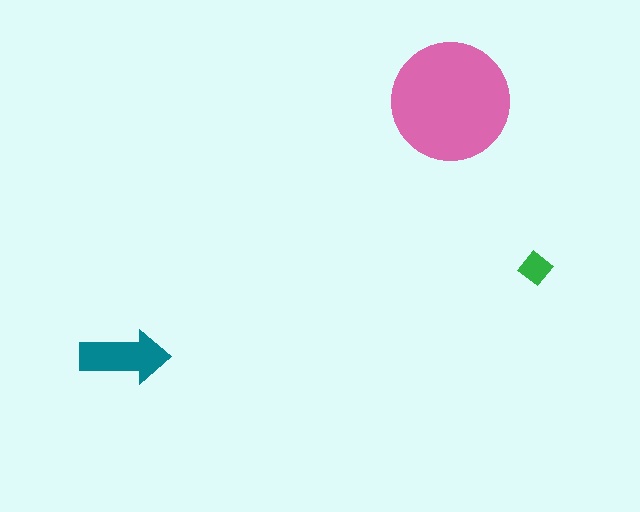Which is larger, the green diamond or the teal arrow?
The teal arrow.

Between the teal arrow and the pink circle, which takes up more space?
The pink circle.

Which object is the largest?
The pink circle.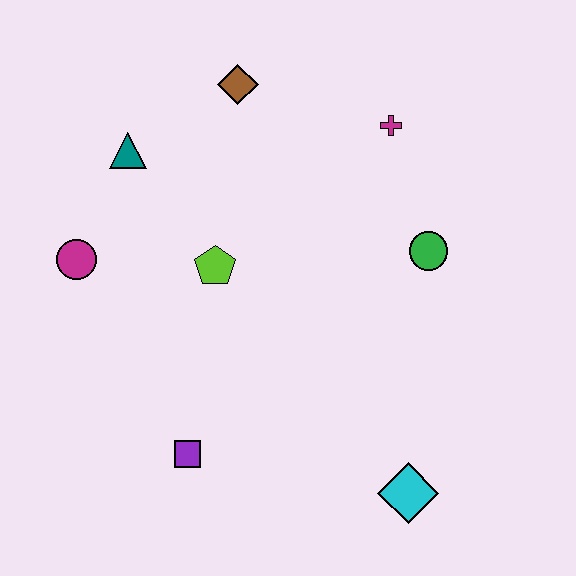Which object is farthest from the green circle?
The magenta circle is farthest from the green circle.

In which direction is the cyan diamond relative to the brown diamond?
The cyan diamond is below the brown diamond.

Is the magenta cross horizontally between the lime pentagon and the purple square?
No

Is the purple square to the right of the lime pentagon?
No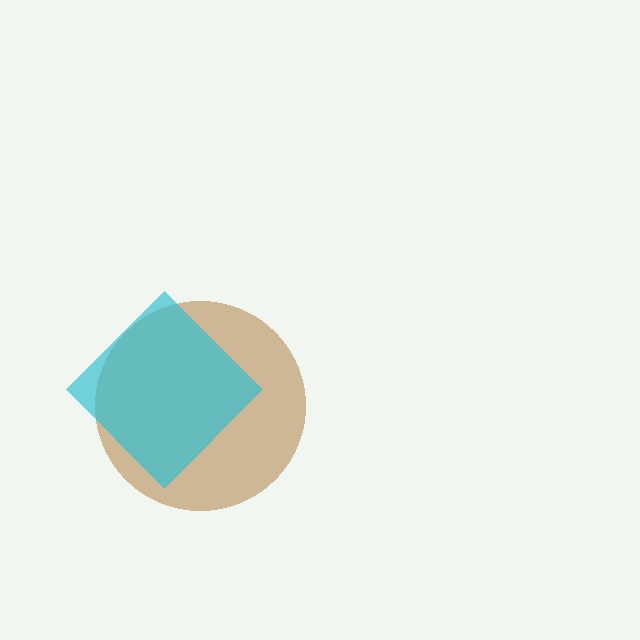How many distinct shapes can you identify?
There are 2 distinct shapes: a brown circle, a cyan diamond.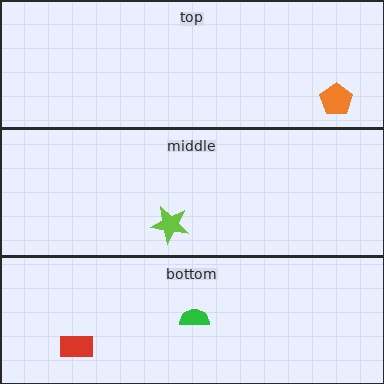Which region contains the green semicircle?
The bottom region.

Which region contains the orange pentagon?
The top region.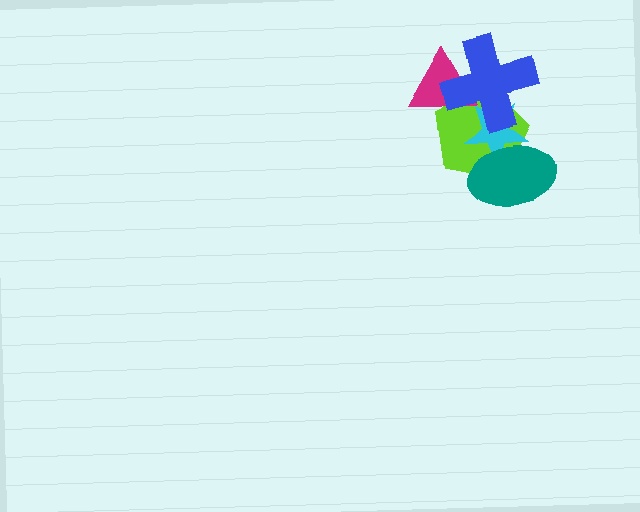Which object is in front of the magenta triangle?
The blue cross is in front of the magenta triangle.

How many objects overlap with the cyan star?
3 objects overlap with the cyan star.